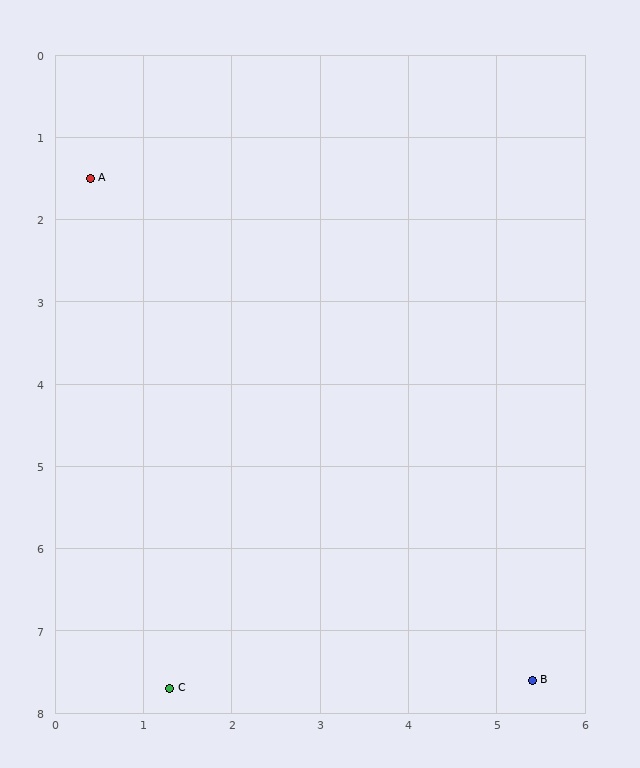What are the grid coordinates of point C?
Point C is at approximately (1.3, 7.7).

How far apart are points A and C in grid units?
Points A and C are about 6.3 grid units apart.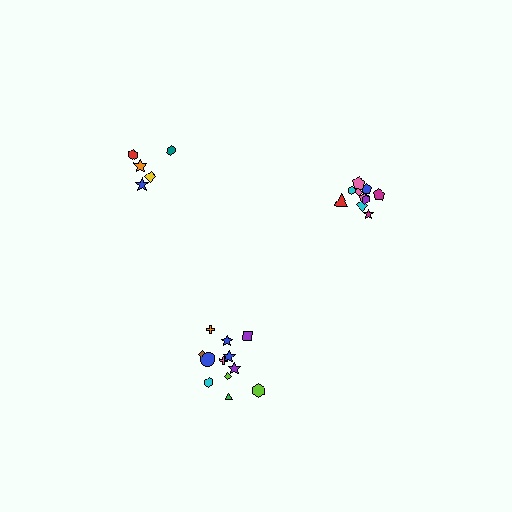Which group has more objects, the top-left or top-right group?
The top-right group.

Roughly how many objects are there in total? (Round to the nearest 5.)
Roughly 25 objects in total.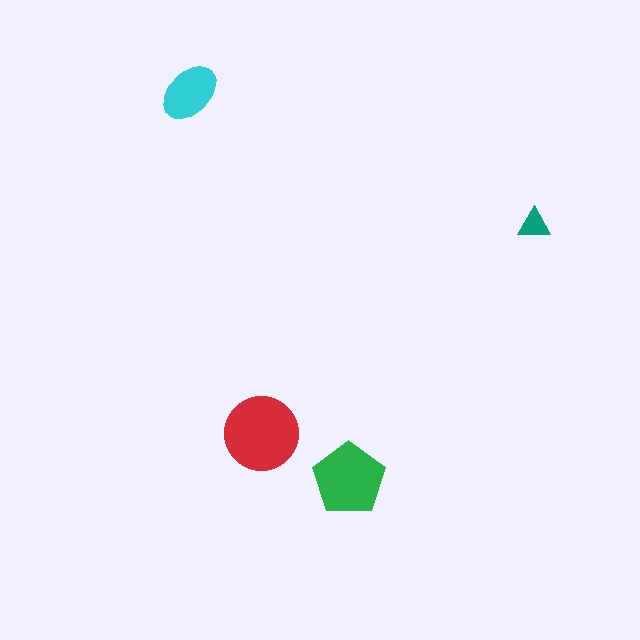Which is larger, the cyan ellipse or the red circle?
The red circle.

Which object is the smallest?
The teal triangle.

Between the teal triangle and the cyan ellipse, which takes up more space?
The cyan ellipse.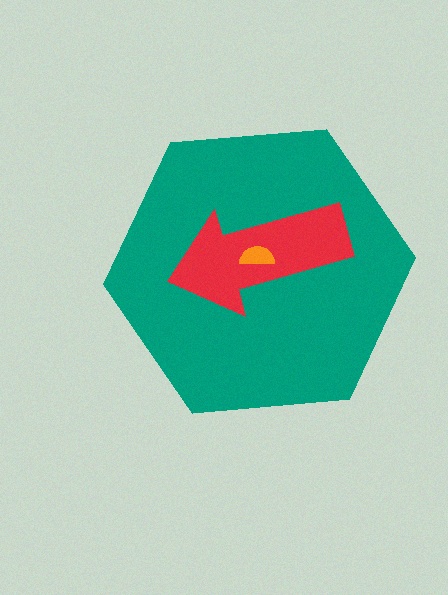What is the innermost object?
The orange semicircle.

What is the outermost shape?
The teal hexagon.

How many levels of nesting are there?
3.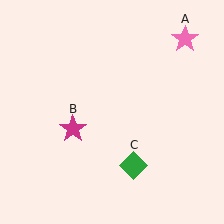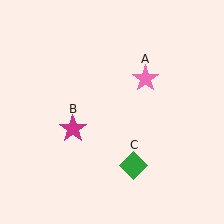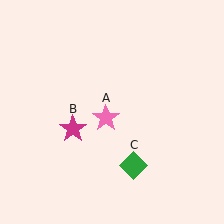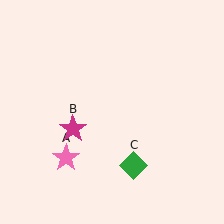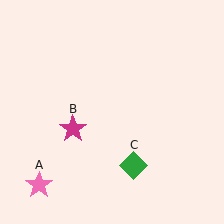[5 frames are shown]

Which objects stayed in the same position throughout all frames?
Magenta star (object B) and green diamond (object C) remained stationary.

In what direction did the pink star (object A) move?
The pink star (object A) moved down and to the left.